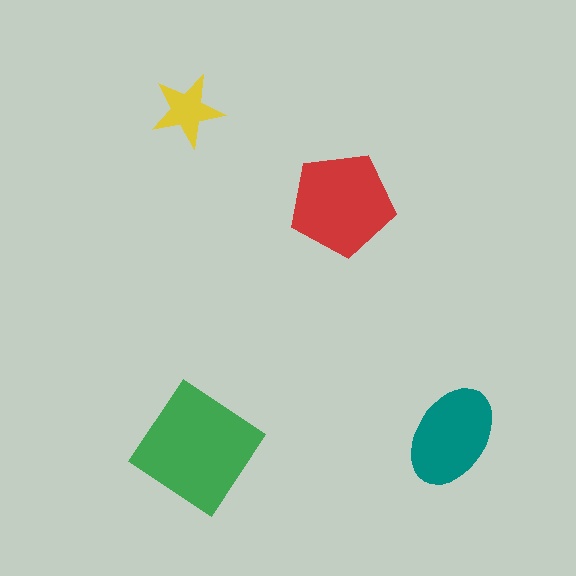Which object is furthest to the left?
The yellow star is leftmost.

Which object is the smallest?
The yellow star.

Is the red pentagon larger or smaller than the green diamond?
Smaller.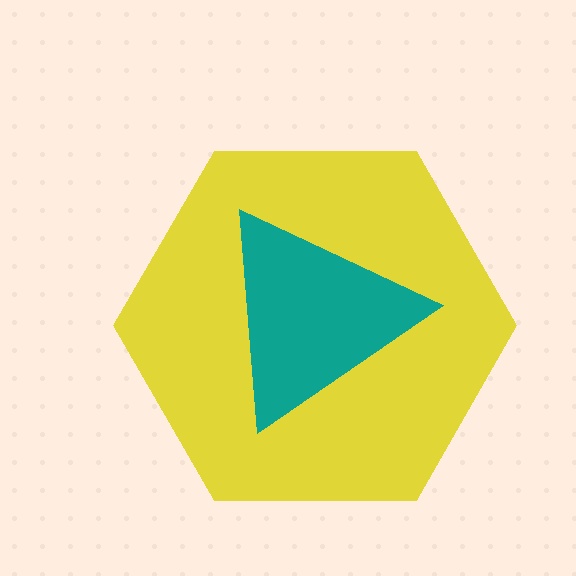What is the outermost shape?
The yellow hexagon.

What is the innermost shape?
The teal triangle.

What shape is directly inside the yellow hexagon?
The teal triangle.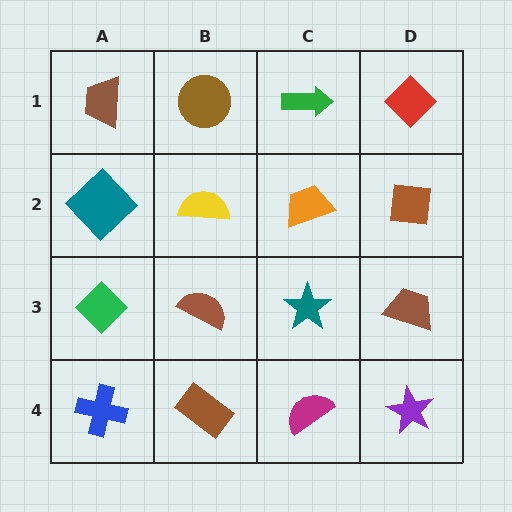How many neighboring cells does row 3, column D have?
3.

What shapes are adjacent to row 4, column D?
A brown trapezoid (row 3, column D), a magenta semicircle (row 4, column C).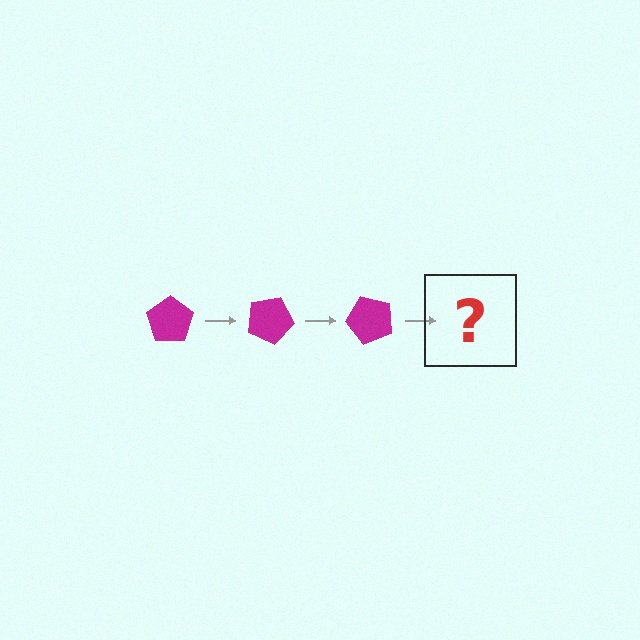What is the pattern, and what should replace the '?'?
The pattern is that the pentagon rotates 25 degrees each step. The '?' should be a magenta pentagon rotated 75 degrees.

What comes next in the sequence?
The next element should be a magenta pentagon rotated 75 degrees.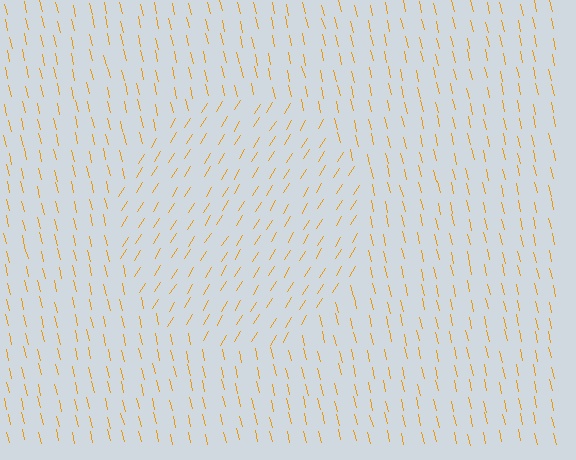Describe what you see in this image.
The image is filled with small orange line segments. A circle region in the image has lines oriented differently from the surrounding lines, creating a visible texture boundary.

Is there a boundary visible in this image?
Yes, there is a texture boundary formed by a change in line orientation.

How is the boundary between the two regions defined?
The boundary is defined purely by a change in line orientation (approximately 45 degrees difference). All lines are the same color and thickness.